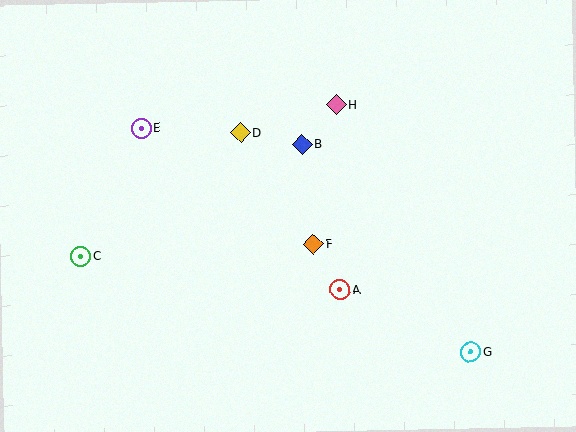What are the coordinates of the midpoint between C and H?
The midpoint between C and H is at (208, 180).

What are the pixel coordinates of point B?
Point B is at (302, 145).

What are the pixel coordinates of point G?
Point G is at (470, 352).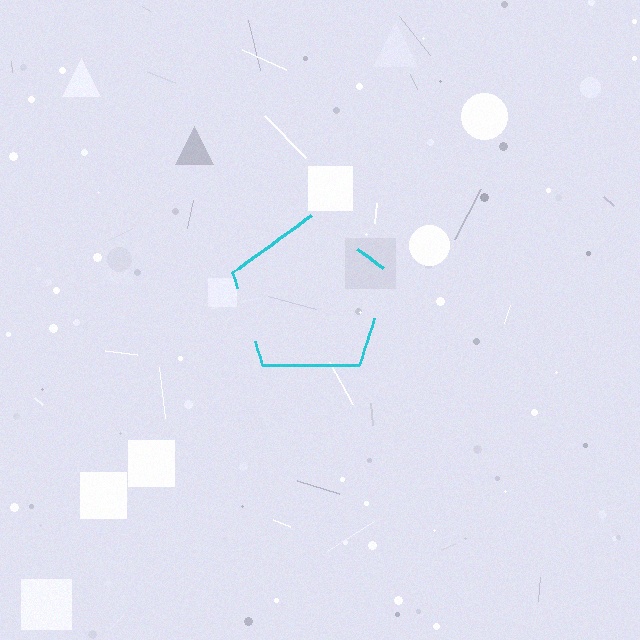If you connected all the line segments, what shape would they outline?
They would outline a pentagon.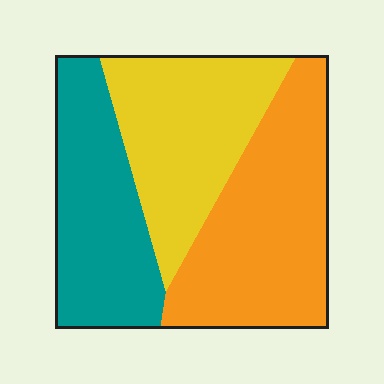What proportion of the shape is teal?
Teal takes up about one third (1/3) of the shape.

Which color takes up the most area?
Orange, at roughly 40%.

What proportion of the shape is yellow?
Yellow covers 31% of the shape.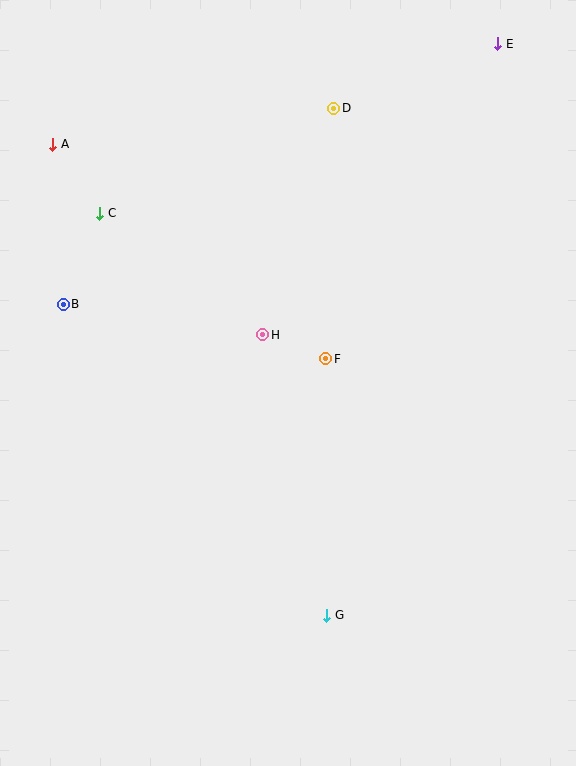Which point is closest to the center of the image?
Point F at (326, 359) is closest to the center.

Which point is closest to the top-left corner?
Point A is closest to the top-left corner.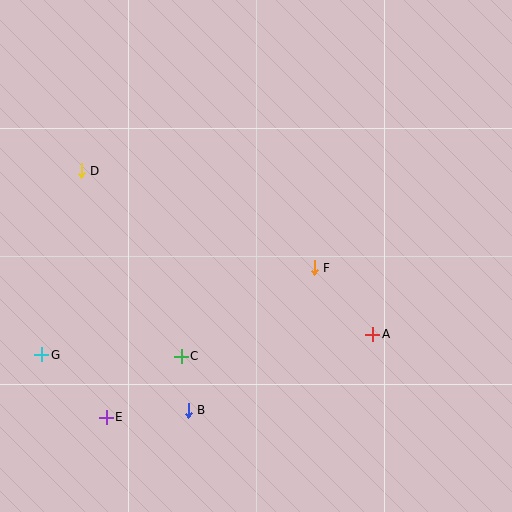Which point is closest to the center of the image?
Point F at (314, 268) is closest to the center.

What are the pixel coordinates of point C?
Point C is at (181, 356).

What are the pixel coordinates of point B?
Point B is at (188, 410).